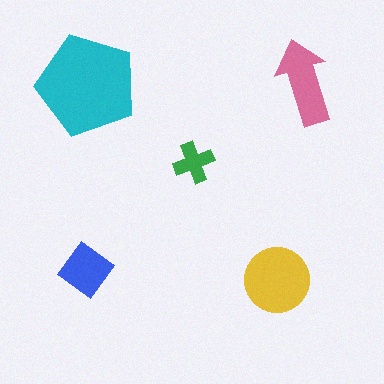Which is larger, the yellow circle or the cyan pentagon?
The cyan pentagon.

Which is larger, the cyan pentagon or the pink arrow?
The cyan pentagon.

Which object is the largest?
The cyan pentagon.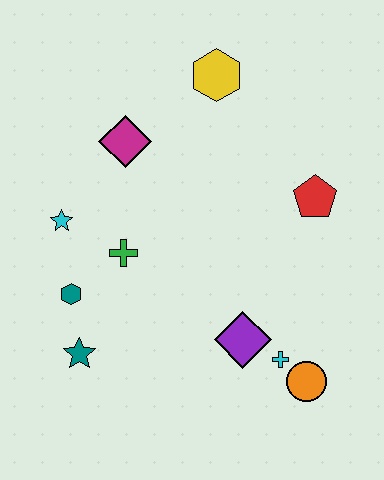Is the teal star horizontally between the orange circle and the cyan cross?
No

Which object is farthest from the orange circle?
The yellow hexagon is farthest from the orange circle.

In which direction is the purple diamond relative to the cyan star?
The purple diamond is to the right of the cyan star.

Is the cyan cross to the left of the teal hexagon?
No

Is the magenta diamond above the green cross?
Yes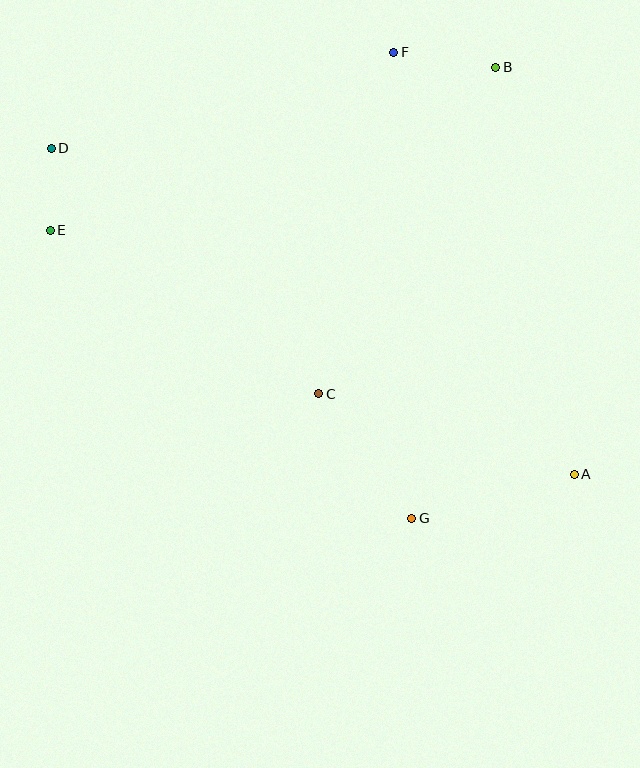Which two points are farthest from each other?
Points A and D are farthest from each other.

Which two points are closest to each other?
Points D and E are closest to each other.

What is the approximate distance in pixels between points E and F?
The distance between E and F is approximately 387 pixels.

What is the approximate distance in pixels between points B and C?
The distance between B and C is approximately 371 pixels.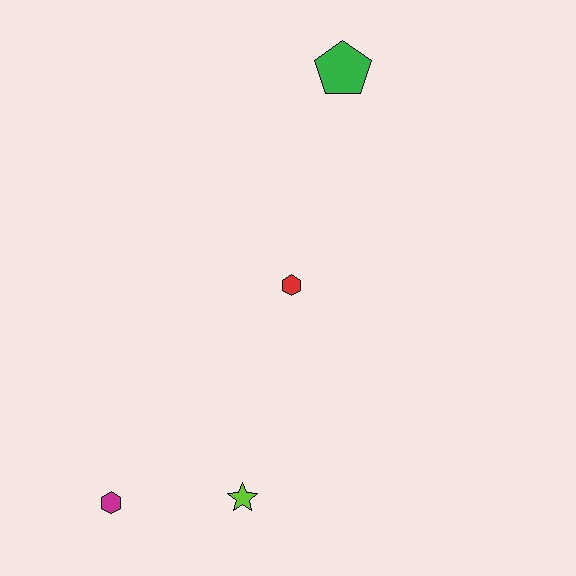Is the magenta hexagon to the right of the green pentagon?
No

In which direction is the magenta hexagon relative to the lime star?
The magenta hexagon is to the left of the lime star.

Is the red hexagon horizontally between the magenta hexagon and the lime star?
No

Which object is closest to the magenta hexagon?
The lime star is closest to the magenta hexagon.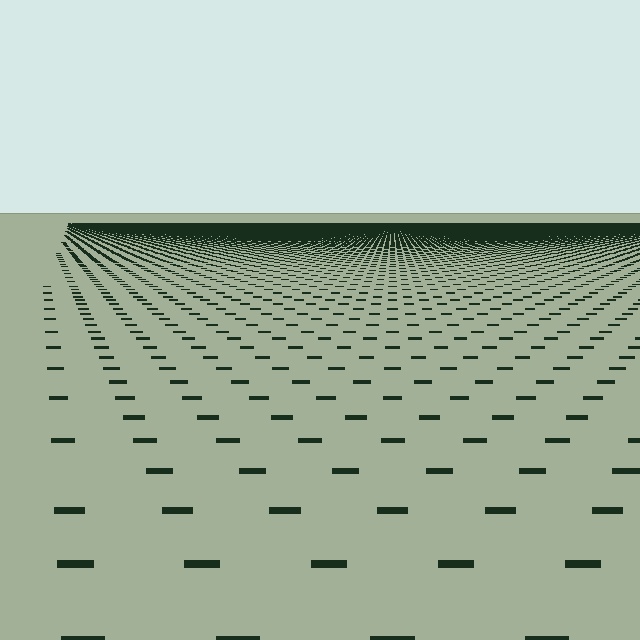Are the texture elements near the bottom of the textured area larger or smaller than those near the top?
Larger. Near the bottom, elements are closer to the viewer and appear at a bigger on-screen size.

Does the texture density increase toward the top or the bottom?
Density increases toward the top.